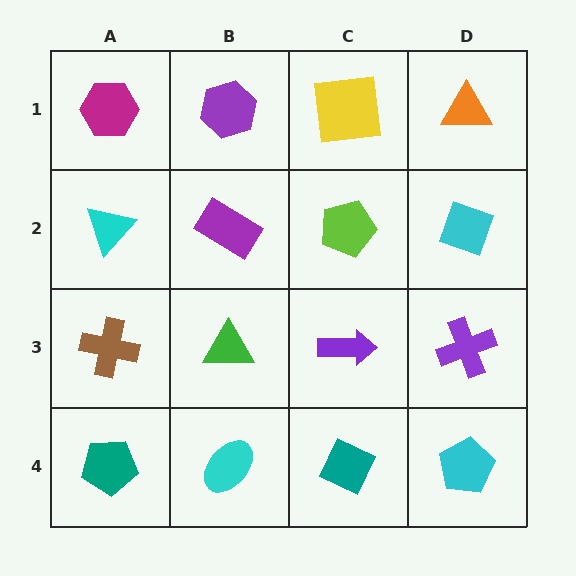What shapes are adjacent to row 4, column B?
A green triangle (row 3, column B), a teal pentagon (row 4, column A), a teal diamond (row 4, column C).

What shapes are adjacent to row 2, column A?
A magenta hexagon (row 1, column A), a brown cross (row 3, column A), a purple rectangle (row 2, column B).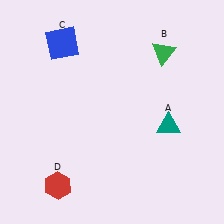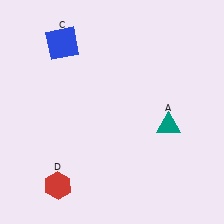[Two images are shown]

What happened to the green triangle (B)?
The green triangle (B) was removed in Image 2. It was in the top-right area of Image 1.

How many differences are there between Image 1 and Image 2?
There is 1 difference between the two images.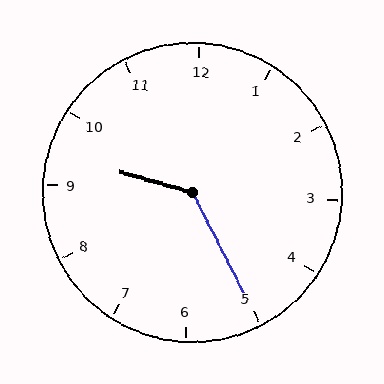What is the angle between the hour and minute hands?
Approximately 132 degrees.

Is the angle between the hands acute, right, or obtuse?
It is obtuse.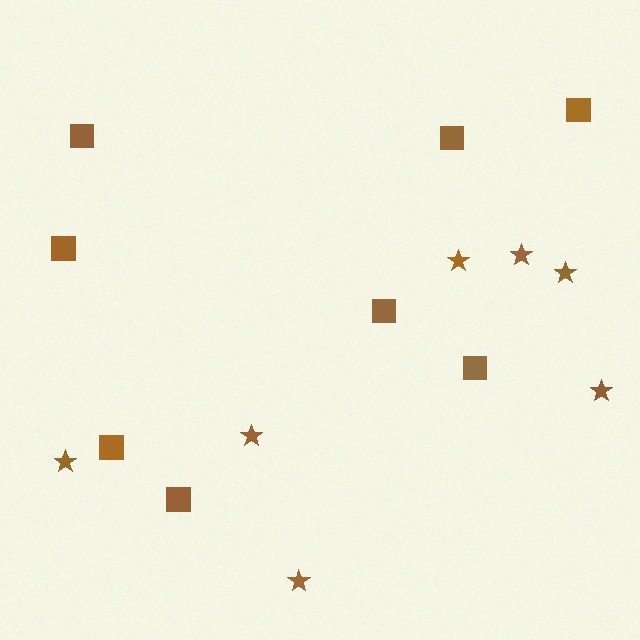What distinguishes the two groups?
There are 2 groups: one group of stars (7) and one group of squares (8).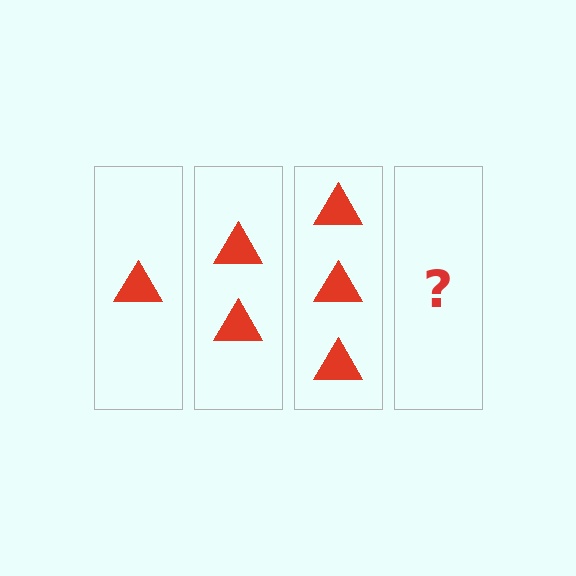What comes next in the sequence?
The next element should be 4 triangles.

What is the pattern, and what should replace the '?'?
The pattern is that each step adds one more triangle. The '?' should be 4 triangles.